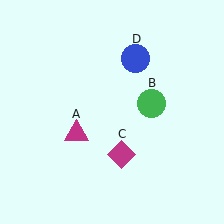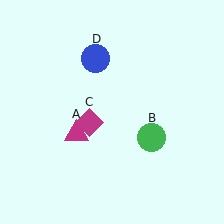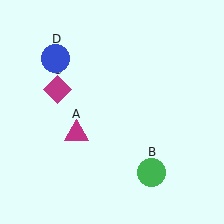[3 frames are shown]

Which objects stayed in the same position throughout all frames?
Magenta triangle (object A) remained stationary.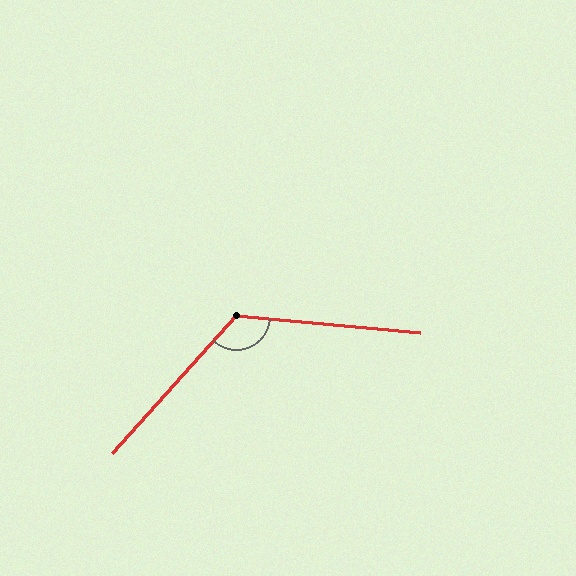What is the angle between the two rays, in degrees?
Approximately 127 degrees.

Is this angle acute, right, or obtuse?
It is obtuse.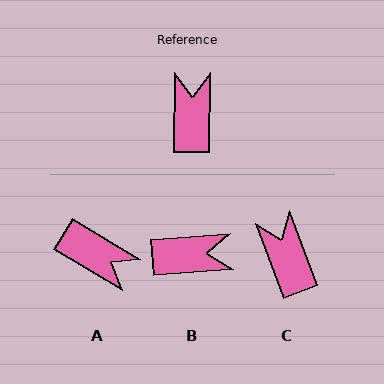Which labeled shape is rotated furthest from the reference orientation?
A, about 120 degrees away.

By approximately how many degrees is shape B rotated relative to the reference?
Approximately 85 degrees clockwise.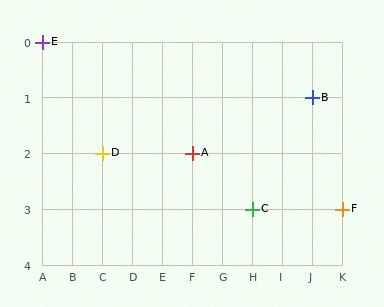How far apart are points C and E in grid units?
Points C and E are 7 columns and 3 rows apart (about 7.6 grid units diagonally).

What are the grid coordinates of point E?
Point E is at grid coordinates (A, 0).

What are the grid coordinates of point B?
Point B is at grid coordinates (J, 1).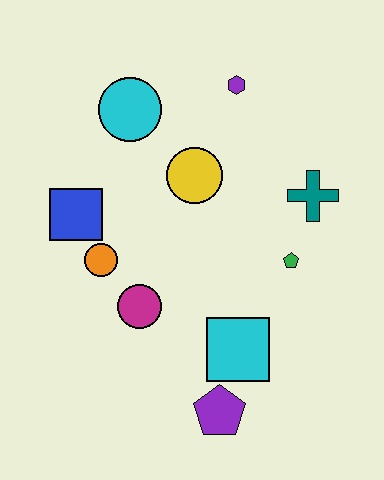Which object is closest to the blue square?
The orange circle is closest to the blue square.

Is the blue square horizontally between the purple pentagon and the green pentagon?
No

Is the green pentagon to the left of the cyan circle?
No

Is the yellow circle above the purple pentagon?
Yes